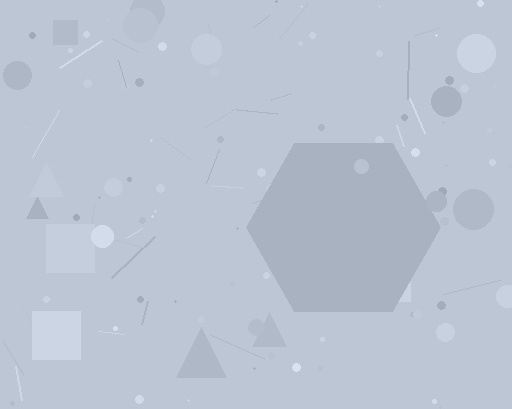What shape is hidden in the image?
A hexagon is hidden in the image.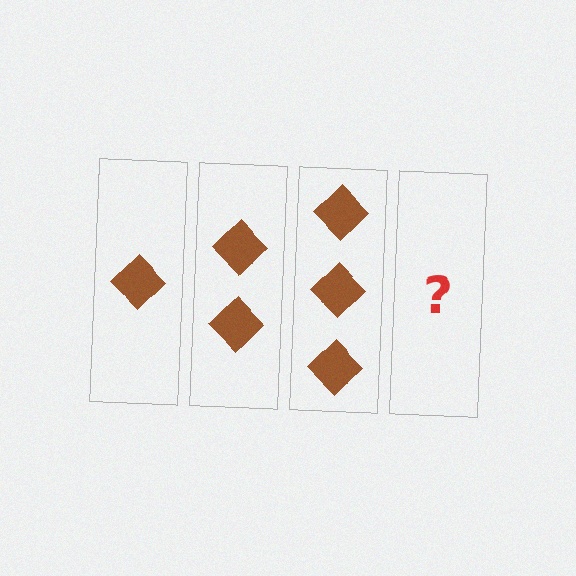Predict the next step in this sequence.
The next step is 4 diamonds.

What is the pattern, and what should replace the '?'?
The pattern is that each step adds one more diamond. The '?' should be 4 diamonds.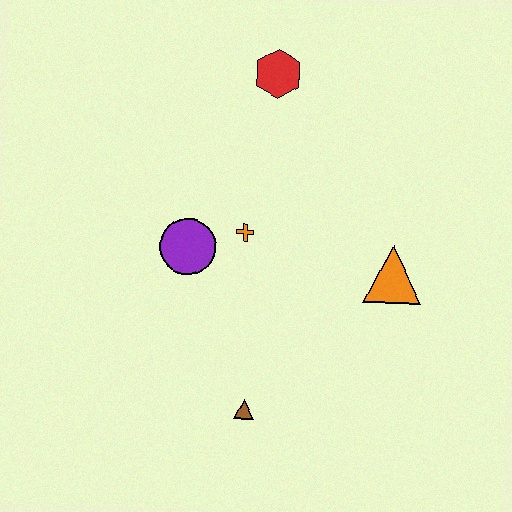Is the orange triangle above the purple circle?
No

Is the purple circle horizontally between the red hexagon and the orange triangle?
No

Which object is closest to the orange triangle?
The orange cross is closest to the orange triangle.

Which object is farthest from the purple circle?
The orange triangle is farthest from the purple circle.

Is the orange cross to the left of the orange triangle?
Yes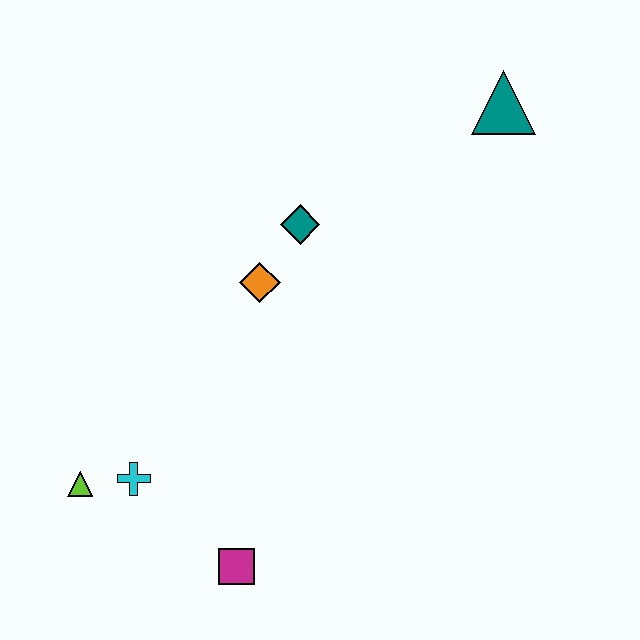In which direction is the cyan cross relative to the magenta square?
The cyan cross is to the left of the magenta square.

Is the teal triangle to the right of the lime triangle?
Yes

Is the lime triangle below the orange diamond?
Yes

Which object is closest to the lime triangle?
The cyan cross is closest to the lime triangle.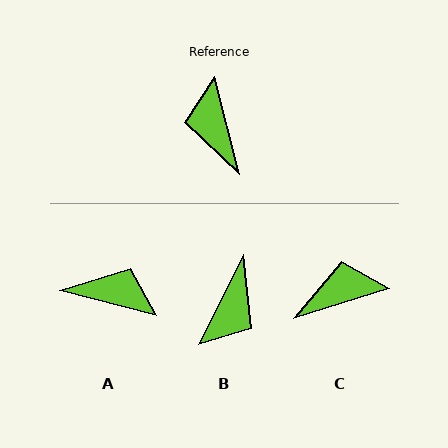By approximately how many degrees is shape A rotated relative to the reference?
Approximately 119 degrees clockwise.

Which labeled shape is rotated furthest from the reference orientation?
B, about 139 degrees away.